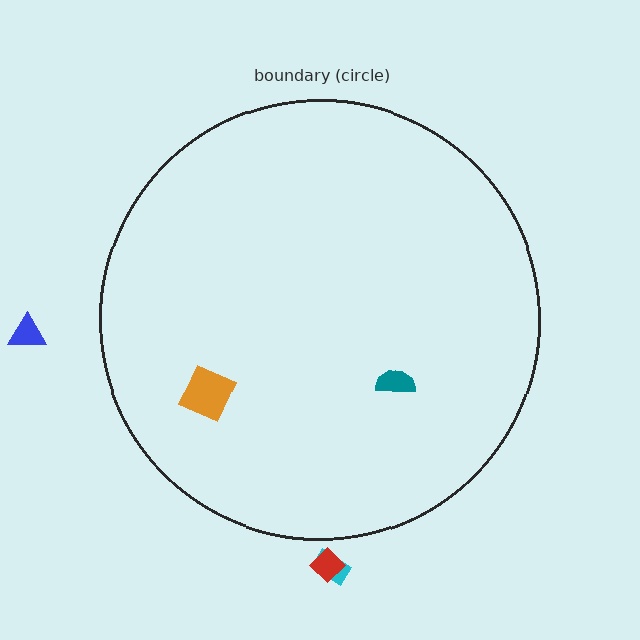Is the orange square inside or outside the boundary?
Inside.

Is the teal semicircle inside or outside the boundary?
Inside.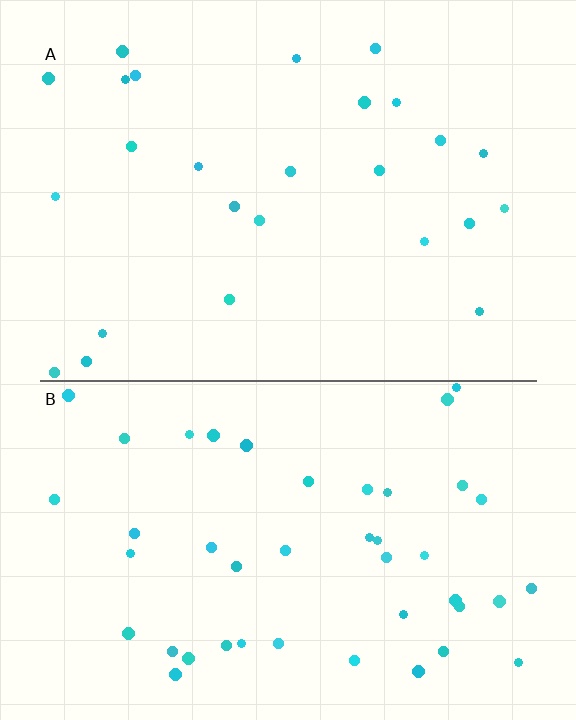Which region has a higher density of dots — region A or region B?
B (the bottom).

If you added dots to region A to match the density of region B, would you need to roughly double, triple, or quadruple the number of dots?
Approximately double.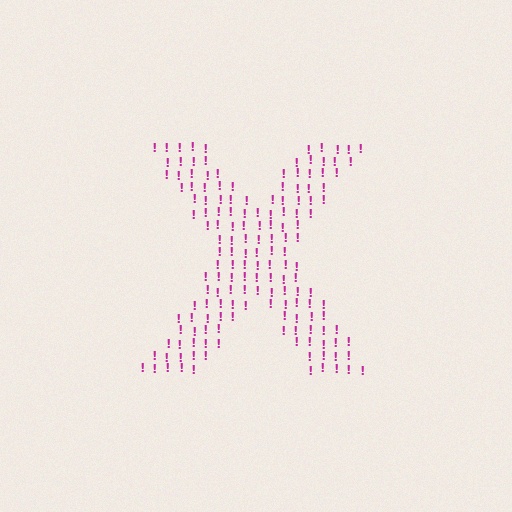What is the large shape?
The large shape is the letter X.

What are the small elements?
The small elements are exclamation marks.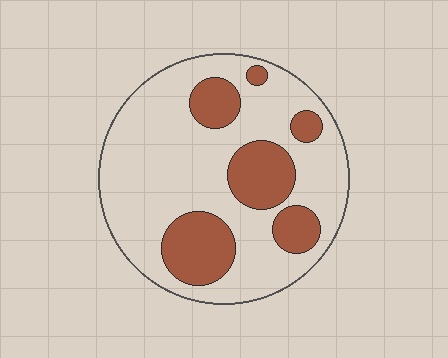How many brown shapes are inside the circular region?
6.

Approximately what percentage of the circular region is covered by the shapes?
Approximately 25%.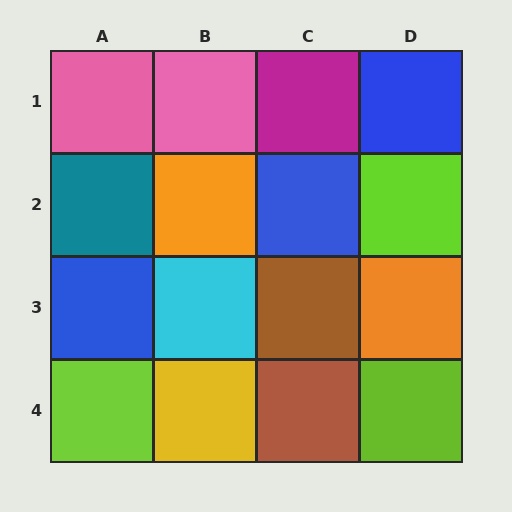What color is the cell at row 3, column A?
Blue.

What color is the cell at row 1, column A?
Pink.